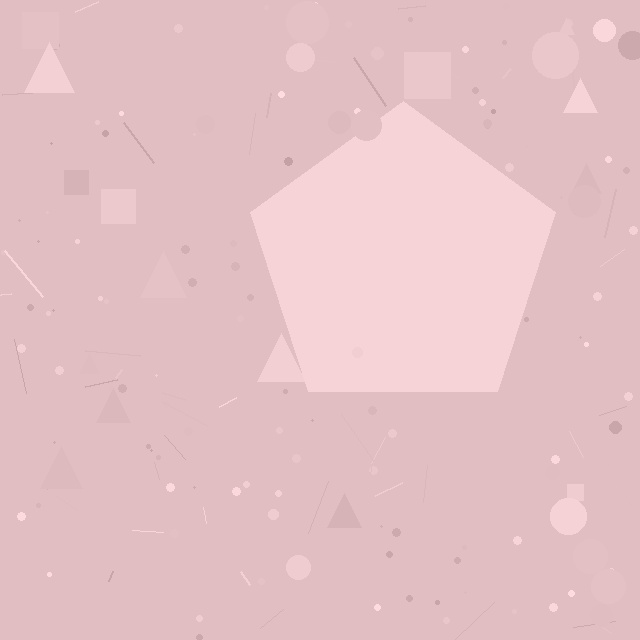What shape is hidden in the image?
A pentagon is hidden in the image.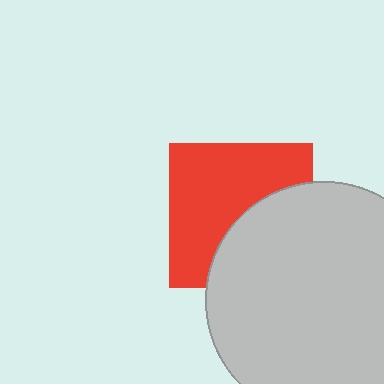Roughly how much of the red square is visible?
About half of it is visible (roughly 59%).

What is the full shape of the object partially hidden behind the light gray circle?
The partially hidden object is a red square.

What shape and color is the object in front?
The object in front is a light gray circle.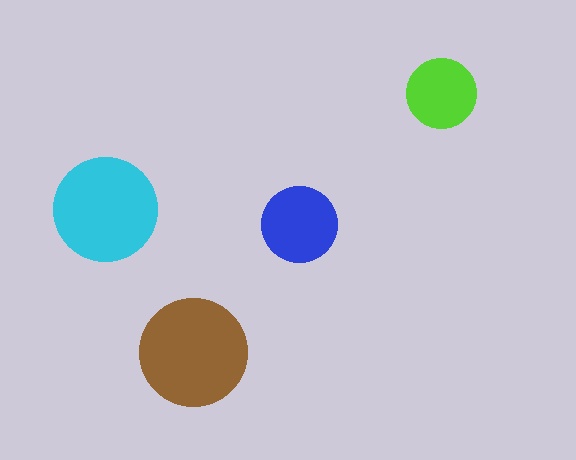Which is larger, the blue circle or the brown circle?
The brown one.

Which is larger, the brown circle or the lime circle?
The brown one.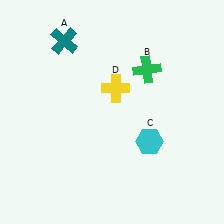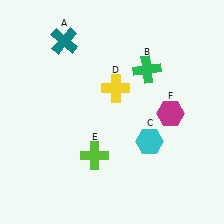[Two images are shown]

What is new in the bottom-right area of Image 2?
A magenta hexagon (F) was added in the bottom-right area of Image 2.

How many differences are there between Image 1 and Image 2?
There are 2 differences between the two images.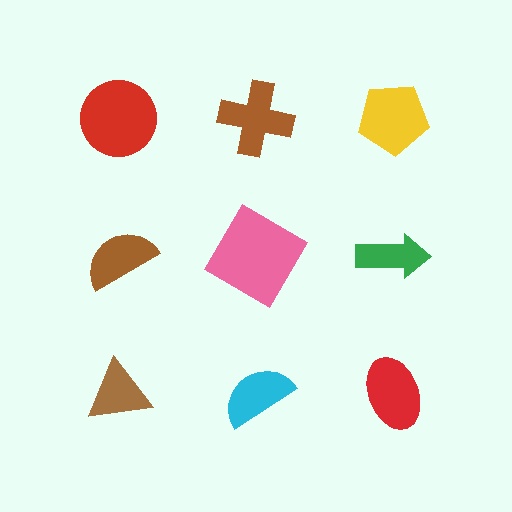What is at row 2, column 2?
A pink diamond.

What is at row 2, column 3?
A green arrow.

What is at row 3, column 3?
A red ellipse.